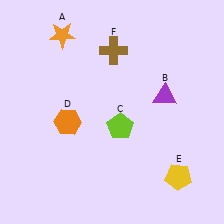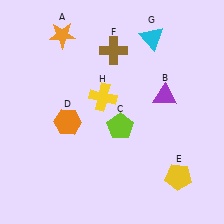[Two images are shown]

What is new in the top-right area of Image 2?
A cyan triangle (G) was added in the top-right area of Image 2.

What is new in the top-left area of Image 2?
A yellow cross (H) was added in the top-left area of Image 2.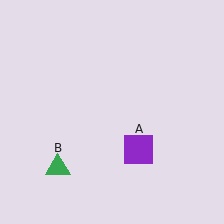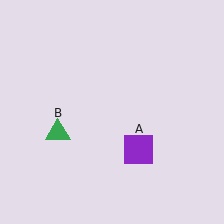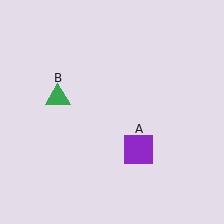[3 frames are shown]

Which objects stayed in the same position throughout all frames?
Purple square (object A) remained stationary.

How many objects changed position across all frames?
1 object changed position: green triangle (object B).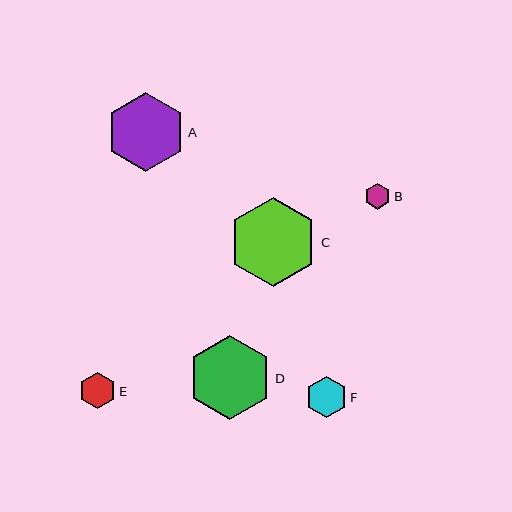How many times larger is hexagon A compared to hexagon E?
Hexagon A is approximately 2.2 times the size of hexagon E.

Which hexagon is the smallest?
Hexagon B is the smallest with a size of approximately 26 pixels.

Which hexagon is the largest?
Hexagon C is the largest with a size of approximately 89 pixels.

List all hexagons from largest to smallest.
From largest to smallest: C, D, A, F, E, B.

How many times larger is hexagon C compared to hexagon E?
Hexagon C is approximately 2.4 times the size of hexagon E.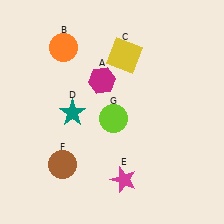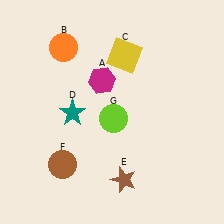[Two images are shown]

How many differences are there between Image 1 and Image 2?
There is 1 difference between the two images.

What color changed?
The star (E) changed from magenta in Image 1 to brown in Image 2.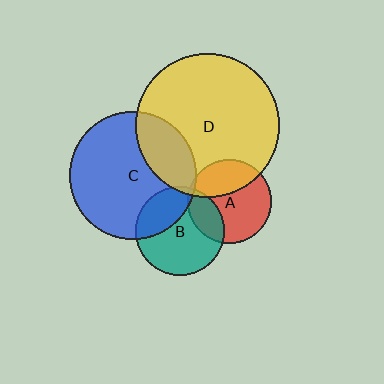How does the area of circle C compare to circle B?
Approximately 2.0 times.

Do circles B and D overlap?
Yes.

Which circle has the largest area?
Circle D (yellow).